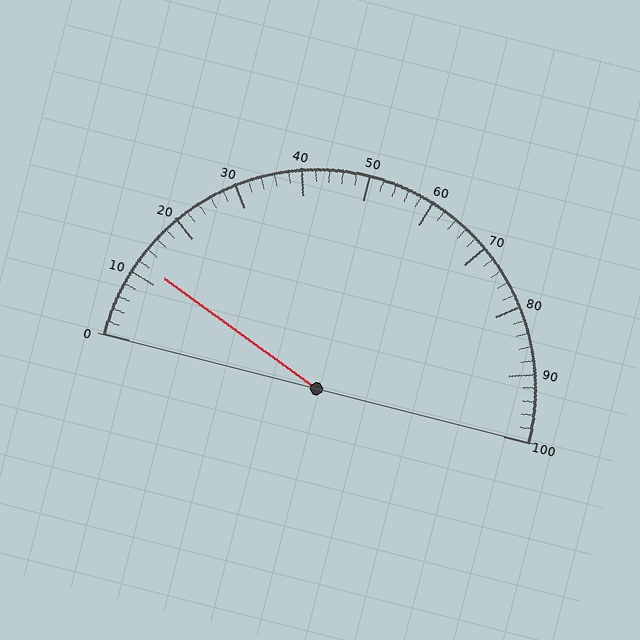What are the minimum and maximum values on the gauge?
The gauge ranges from 0 to 100.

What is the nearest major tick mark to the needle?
The nearest major tick mark is 10.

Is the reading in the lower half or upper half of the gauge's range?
The reading is in the lower half of the range (0 to 100).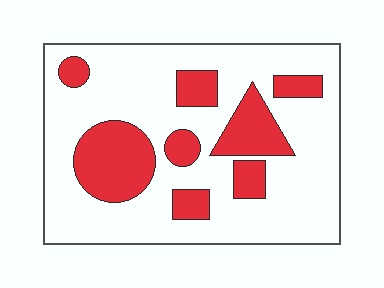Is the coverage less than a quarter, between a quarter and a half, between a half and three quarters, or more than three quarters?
Between a quarter and a half.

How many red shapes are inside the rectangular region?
8.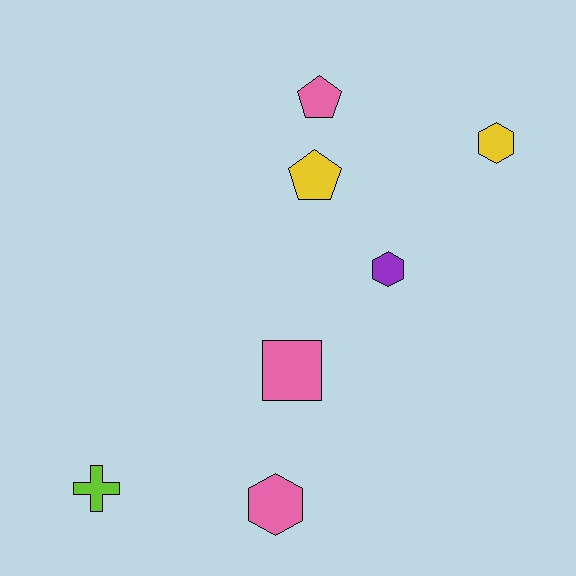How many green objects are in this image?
There are no green objects.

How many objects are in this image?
There are 7 objects.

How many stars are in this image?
There are no stars.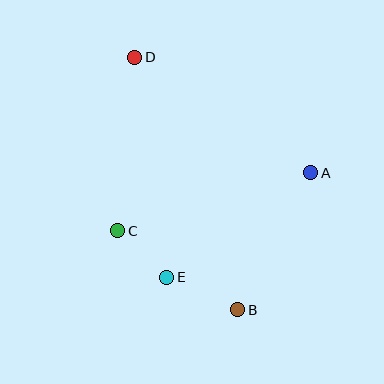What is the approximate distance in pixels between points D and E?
The distance between D and E is approximately 222 pixels.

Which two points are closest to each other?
Points C and E are closest to each other.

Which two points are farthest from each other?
Points B and D are farthest from each other.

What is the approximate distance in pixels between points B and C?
The distance between B and C is approximately 143 pixels.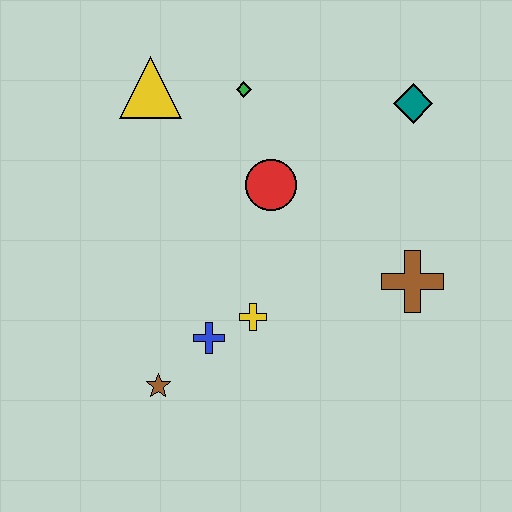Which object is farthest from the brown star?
The teal diamond is farthest from the brown star.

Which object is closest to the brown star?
The blue cross is closest to the brown star.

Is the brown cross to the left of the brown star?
No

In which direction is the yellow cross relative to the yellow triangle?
The yellow cross is below the yellow triangle.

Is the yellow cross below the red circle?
Yes